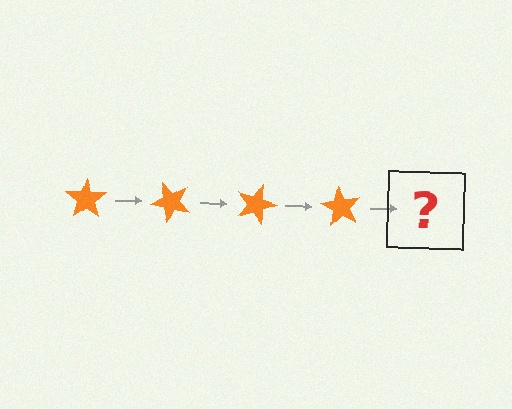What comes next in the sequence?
The next element should be an orange star rotated 180 degrees.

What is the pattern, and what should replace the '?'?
The pattern is that the star rotates 45 degrees each step. The '?' should be an orange star rotated 180 degrees.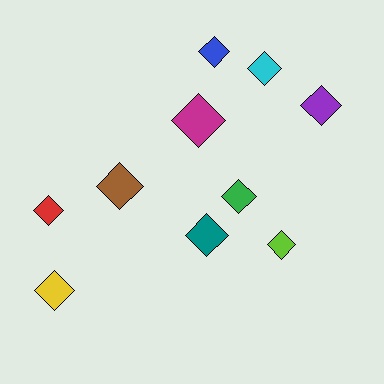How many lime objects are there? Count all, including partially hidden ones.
There is 1 lime object.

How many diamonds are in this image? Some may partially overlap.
There are 10 diamonds.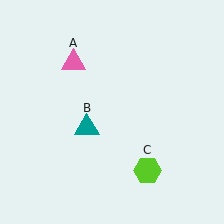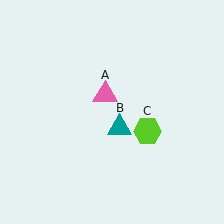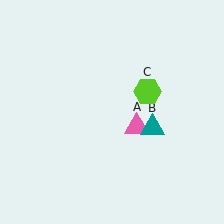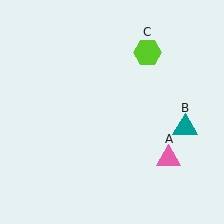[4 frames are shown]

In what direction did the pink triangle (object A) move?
The pink triangle (object A) moved down and to the right.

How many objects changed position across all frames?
3 objects changed position: pink triangle (object A), teal triangle (object B), lime hexagon (object C).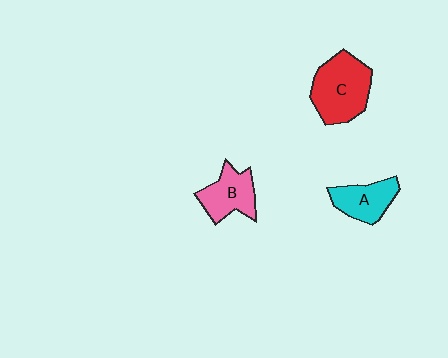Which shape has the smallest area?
Shape A (cyan).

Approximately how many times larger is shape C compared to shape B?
Approximately 1.5 times.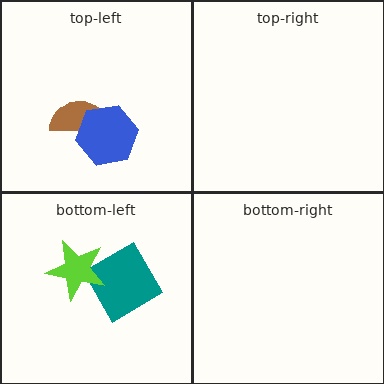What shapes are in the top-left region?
The brown semicircle, the blue hexagon.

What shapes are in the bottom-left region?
The teal diamond, the lime star.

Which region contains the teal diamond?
The bottom-left region.